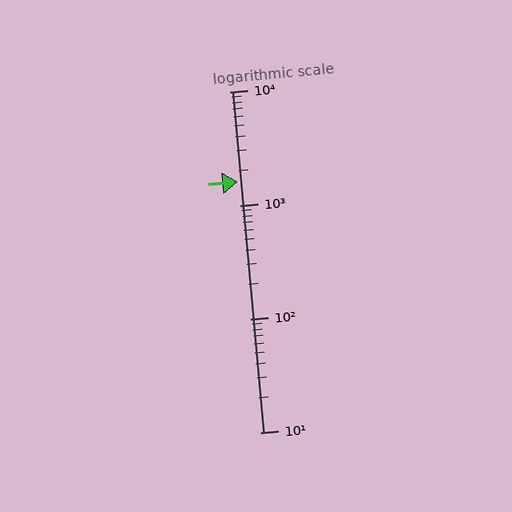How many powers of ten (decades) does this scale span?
The scale spans 3 decades, from 10 to 10000.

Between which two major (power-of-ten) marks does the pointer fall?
The pointer is between 1000 and 10000.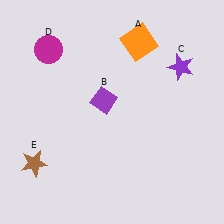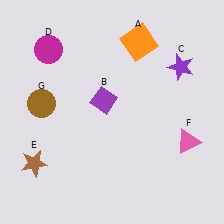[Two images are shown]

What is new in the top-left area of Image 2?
A brown circle (G) was added in the top-left area of Image 2.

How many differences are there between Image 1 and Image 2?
There are 2 differences between the two images.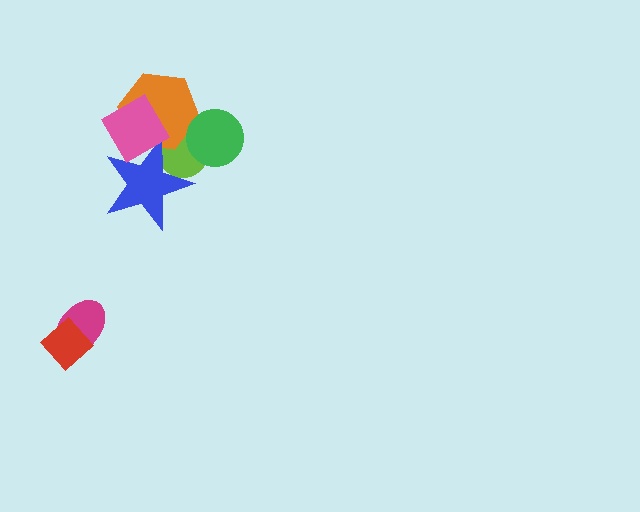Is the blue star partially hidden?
Yes, it is partially covered by another shape.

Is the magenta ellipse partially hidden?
Yes, it is partially covered by another shape.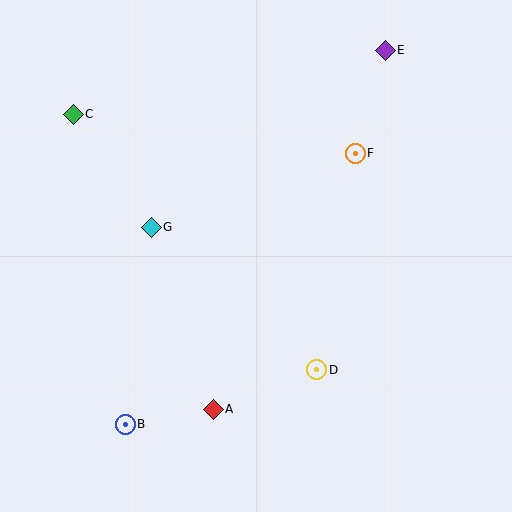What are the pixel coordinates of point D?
Point D is at (317, 370).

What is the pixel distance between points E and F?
The distance between E and F is 107 pixels.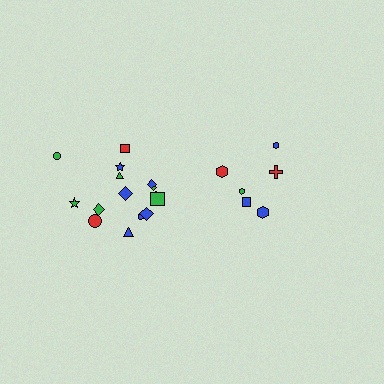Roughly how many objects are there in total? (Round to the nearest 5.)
Roughly 20 objects in total.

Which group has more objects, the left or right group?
The left group.